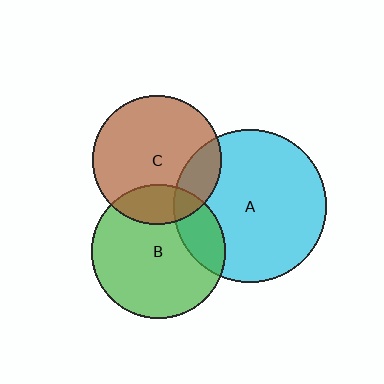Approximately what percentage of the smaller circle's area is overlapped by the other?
Approximately 20%.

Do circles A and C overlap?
Yes.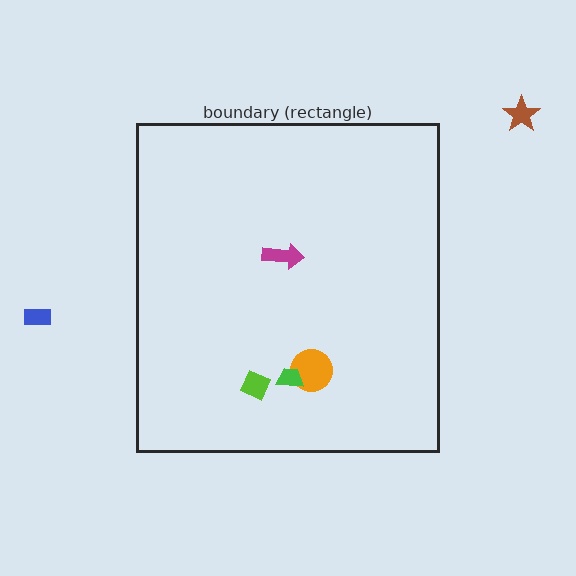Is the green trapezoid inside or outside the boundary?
Inside.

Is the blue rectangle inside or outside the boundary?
Outside.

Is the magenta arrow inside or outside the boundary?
Inside.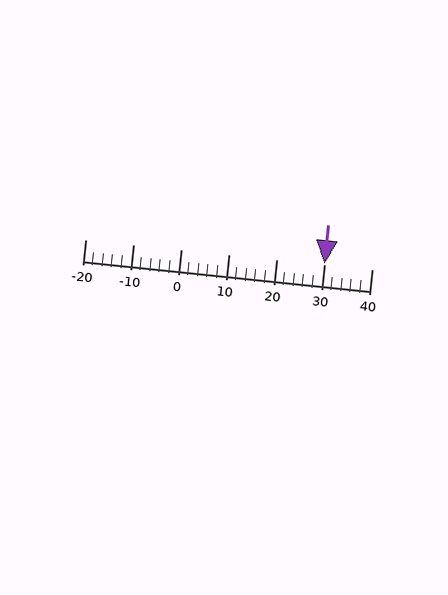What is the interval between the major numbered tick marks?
The major tick marks are spaced 10 units apart.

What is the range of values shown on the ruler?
The ruler shows values from -20 to 40.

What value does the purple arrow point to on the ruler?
The purple arrow points to approximately 30.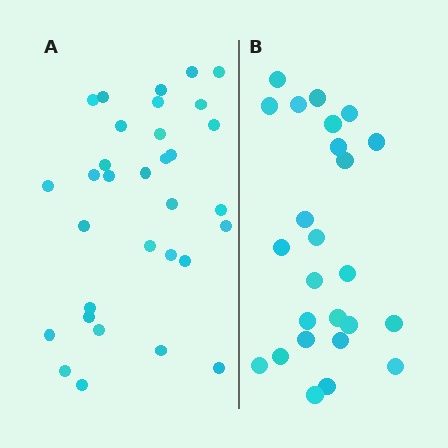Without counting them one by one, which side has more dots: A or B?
Region A (the left region) has more dots.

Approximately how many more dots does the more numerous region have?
Region A has roughly 8 or so more dots than region B.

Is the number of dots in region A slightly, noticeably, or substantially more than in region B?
Region A has noticeably more, but not dramatically so. The ratio is roughly 1.3 to 1.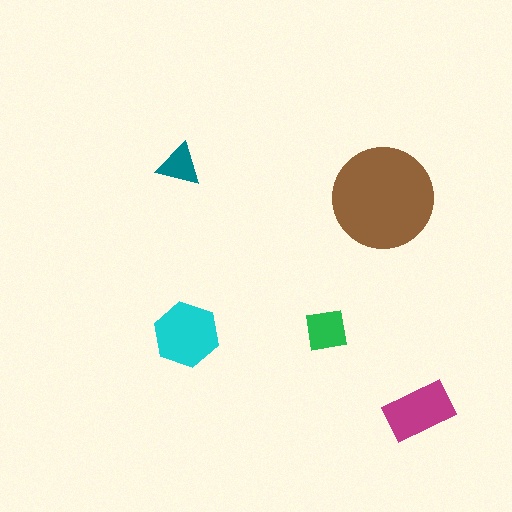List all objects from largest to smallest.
The brown circle, the cyan hexagon, the magenta rectangle, the green square, the teal triangle.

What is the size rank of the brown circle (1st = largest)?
1st.